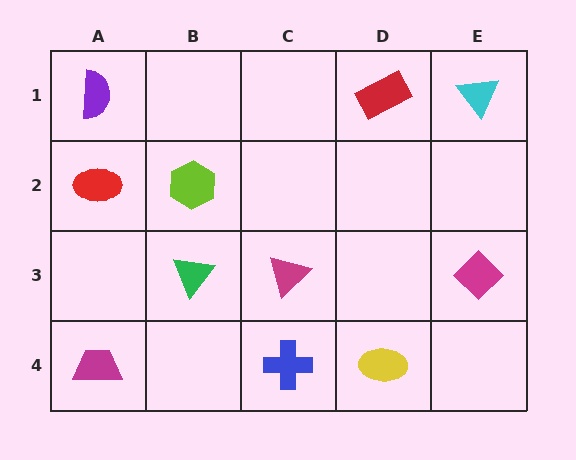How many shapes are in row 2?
2 shapes.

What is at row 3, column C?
A magenta triangle.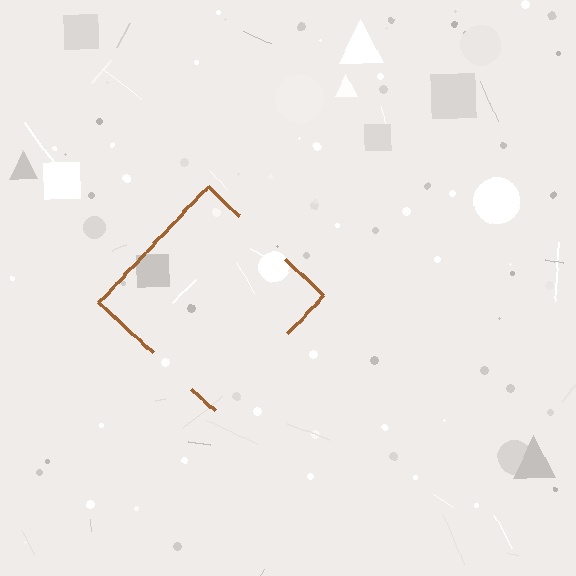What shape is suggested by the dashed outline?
The dashed outline suggests a diamond.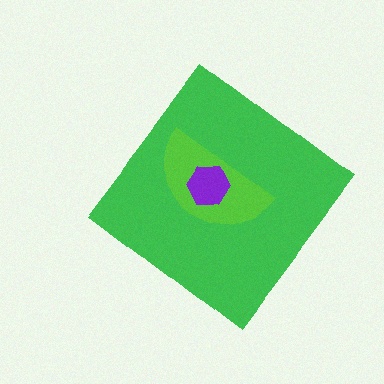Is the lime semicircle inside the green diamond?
Yes.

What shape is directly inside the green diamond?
The lime semicircle.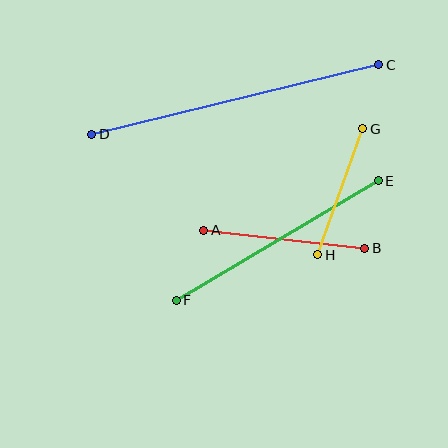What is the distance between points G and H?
The distance is approximately 134 pixels.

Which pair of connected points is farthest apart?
Points C and D are farthest apart.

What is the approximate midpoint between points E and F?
The midpoint is at approximately (277, 241) pixels.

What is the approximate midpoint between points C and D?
The midpoint is at approximately (235, 99) pixels.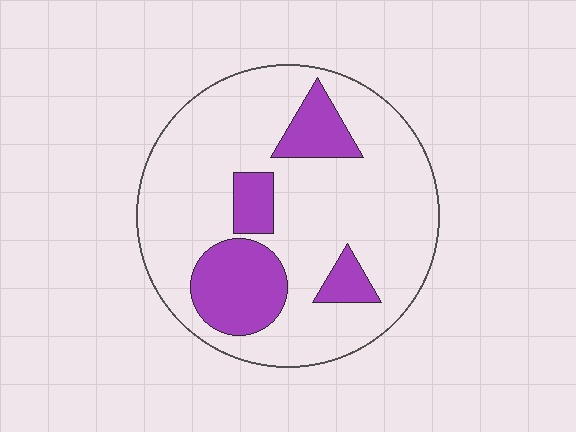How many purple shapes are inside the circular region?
4.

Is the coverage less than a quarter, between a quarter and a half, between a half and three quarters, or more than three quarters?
Less than a quarter.